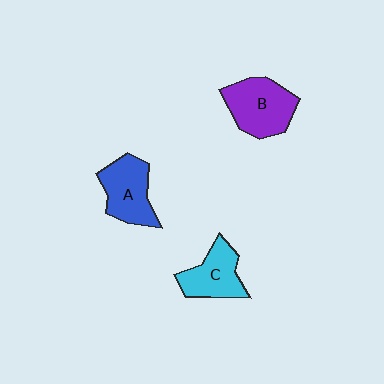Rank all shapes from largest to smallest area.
From largest to smallest: B (purple), A (blue), C (cyan).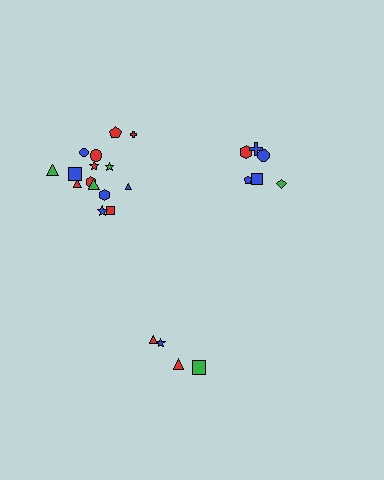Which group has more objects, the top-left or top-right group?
The top-left group.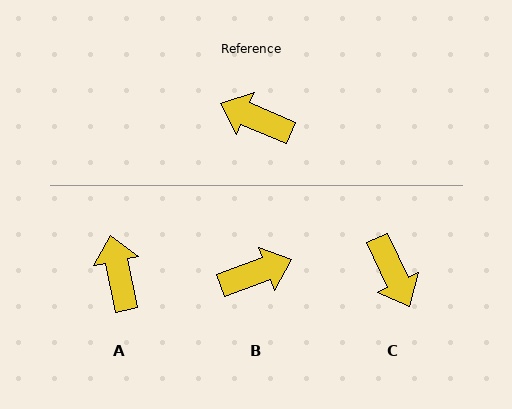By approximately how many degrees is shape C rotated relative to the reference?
Approximately 139 degrees counter-clockwise.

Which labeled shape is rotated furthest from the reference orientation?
C, about 139 degrees away.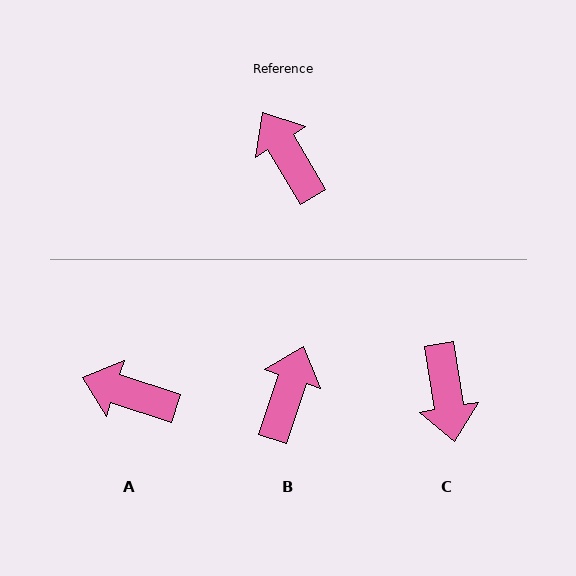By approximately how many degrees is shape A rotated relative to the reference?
Approximately 41 degrees counter-clockwise.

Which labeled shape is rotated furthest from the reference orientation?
C, about 158 degrees away.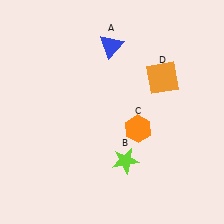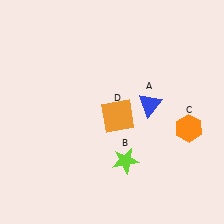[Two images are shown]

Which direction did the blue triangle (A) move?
The blue triangle (A) moved down.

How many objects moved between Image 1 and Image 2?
3 objects moved between the two images.